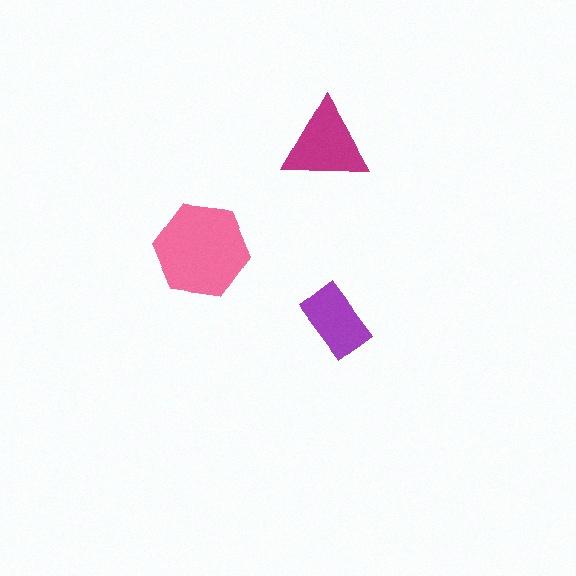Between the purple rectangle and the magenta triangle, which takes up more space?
The magenta triangle.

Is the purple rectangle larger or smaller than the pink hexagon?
Smaller.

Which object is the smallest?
The purple rectangle.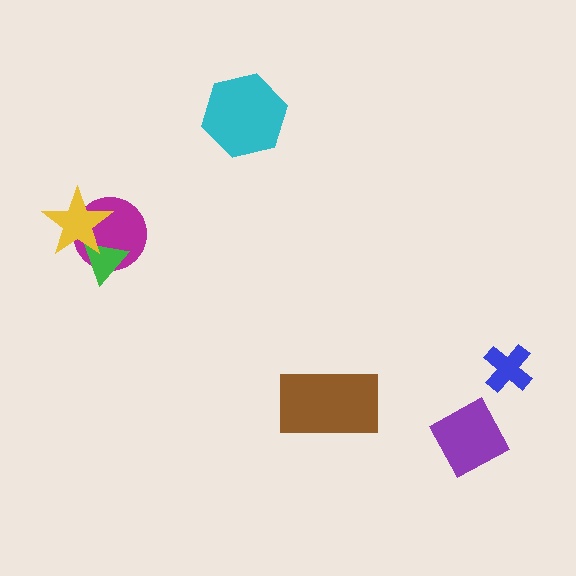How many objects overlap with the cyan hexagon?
0 objects overlap with the cyan hexagon.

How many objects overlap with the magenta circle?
2 objects overlap with the magenta circle.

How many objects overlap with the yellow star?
2 objects overlap with the yellow star.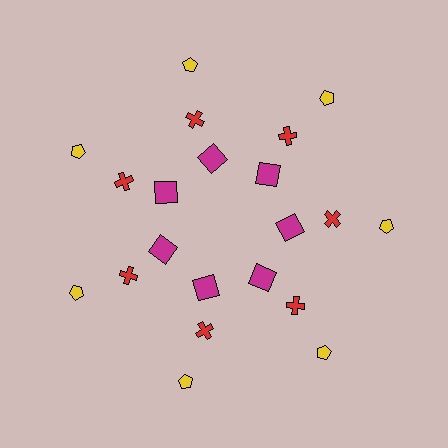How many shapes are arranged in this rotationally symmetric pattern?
There are 21 shapes, arranged in 7 groups of 3.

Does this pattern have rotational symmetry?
Yes, this pattern has 7-fold rotational symmetry. It looks the same after rotating 51 degrees around the center.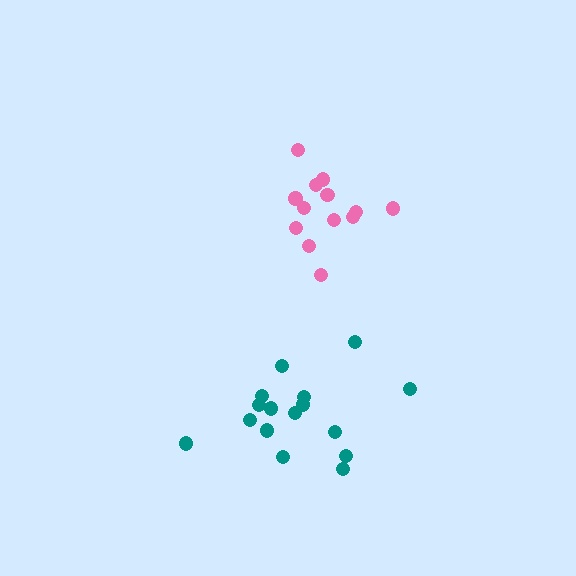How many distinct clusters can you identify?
There are 2 distinct clusters.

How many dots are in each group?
Group 1: 13 dots, Group 2: 16 dots (29 total).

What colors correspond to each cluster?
The clusters are colored: pink, teal.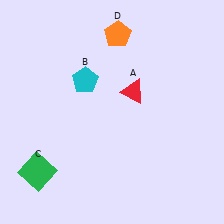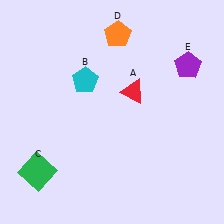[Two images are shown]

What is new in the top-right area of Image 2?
A purple pentagon (E) was added in the top-right area of Image 2.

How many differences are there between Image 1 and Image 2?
There is 1 difference between the two images.